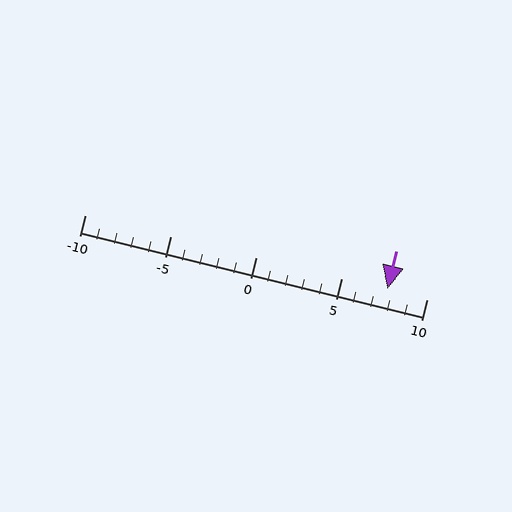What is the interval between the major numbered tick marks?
The major tick marks are spaced 5 units apart.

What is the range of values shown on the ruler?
The ruler shows values from -10 to 10.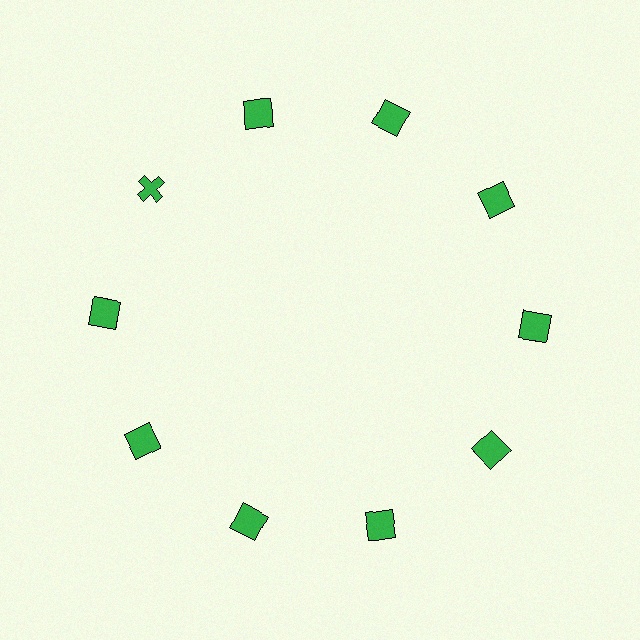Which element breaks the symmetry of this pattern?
The green cross at roughly the 10 o'clock position breaks the symmetry. All other shapes are green squares.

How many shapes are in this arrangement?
There are 10 shapes arranged in a ring pattern.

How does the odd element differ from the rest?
It has a different shape: cross instead of square.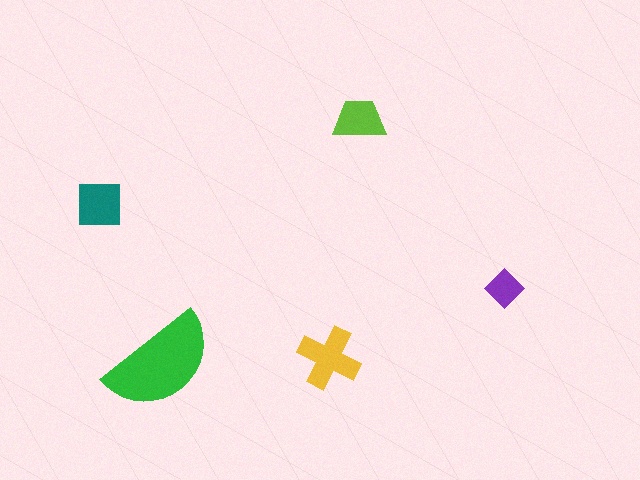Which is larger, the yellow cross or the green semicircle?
The green semicircle.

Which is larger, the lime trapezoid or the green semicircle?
The green semicircle.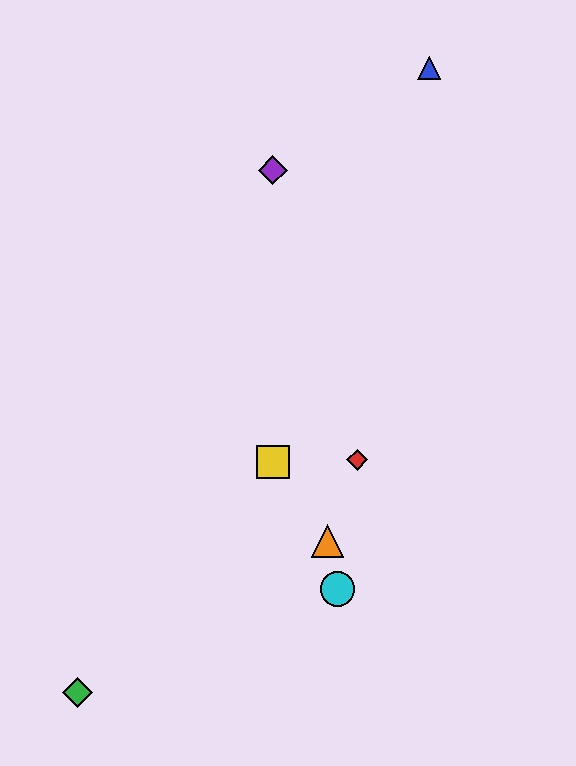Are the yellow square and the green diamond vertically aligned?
No, the yellow square is at x≈273 and the green diamond is at x≈78.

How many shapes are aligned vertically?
2 shapes (the yellow square, the purple diamond) are aligned vertically.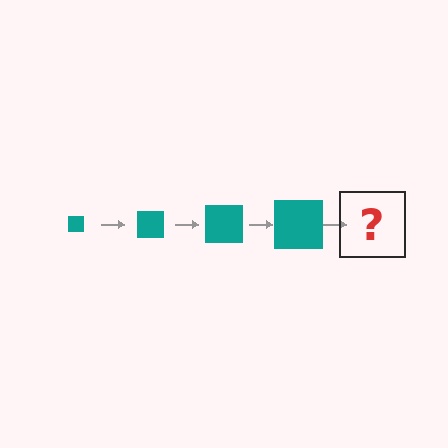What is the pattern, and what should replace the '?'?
The pattern is that the square gets progressively larger each step. The '?' should be a teal square, larger than the previous one.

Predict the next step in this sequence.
The next step is a teal square, larger than the previous one.